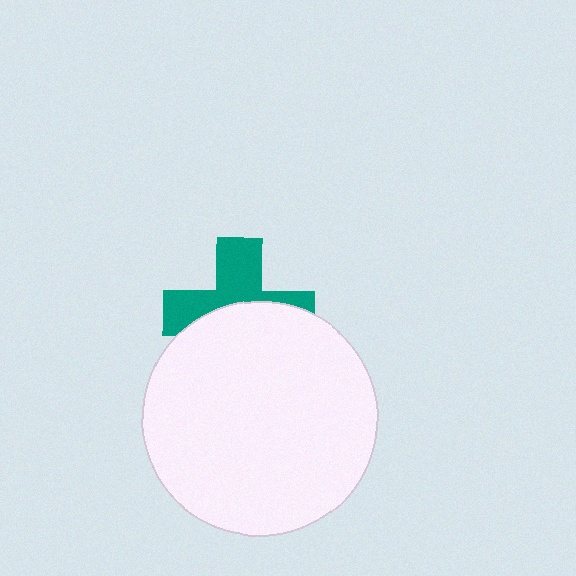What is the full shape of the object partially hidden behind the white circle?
The partially hidden object is a teal cross.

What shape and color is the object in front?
The object in front is a white circle.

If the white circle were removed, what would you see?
You would see the complete teal cross.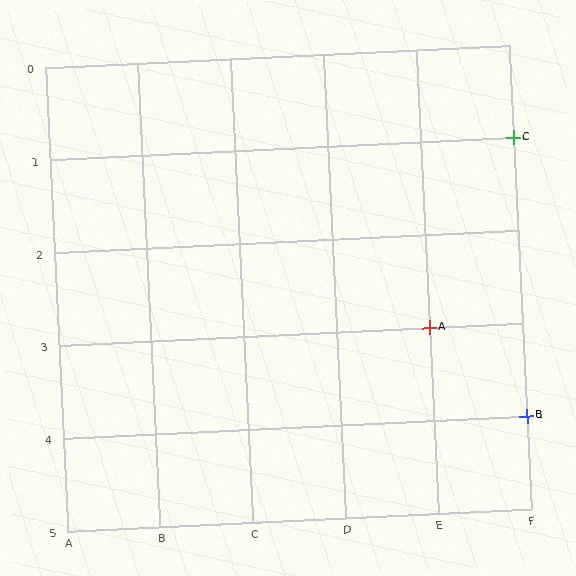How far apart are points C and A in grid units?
Points C and A are 1 column and 2 rows apart (about 2.2 grid units diagonally).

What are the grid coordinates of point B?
Point B is at grid coordinates (F, 4).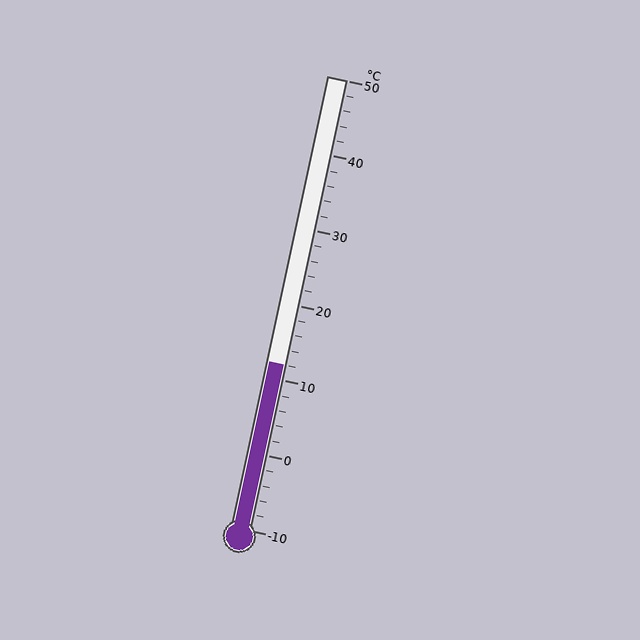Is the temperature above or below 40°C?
The temperature is below 40°C.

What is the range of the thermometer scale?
The thermometer scale ranges from -10°C to 50°C.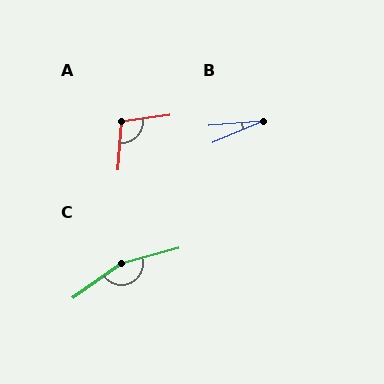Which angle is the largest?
C, at approximately 160 degrees.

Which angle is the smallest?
B, at approximately 18 degrees.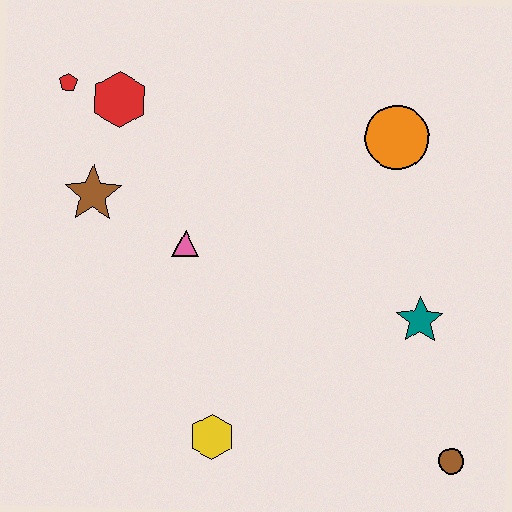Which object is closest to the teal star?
The brown circle is closest to the teal star.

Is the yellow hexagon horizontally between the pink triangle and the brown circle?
Yes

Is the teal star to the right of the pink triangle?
Yes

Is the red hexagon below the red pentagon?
Yes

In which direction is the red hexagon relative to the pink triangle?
The red hexagon is above the pink triangle.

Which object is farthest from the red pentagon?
The brown circle is farthest from the red pentagon.